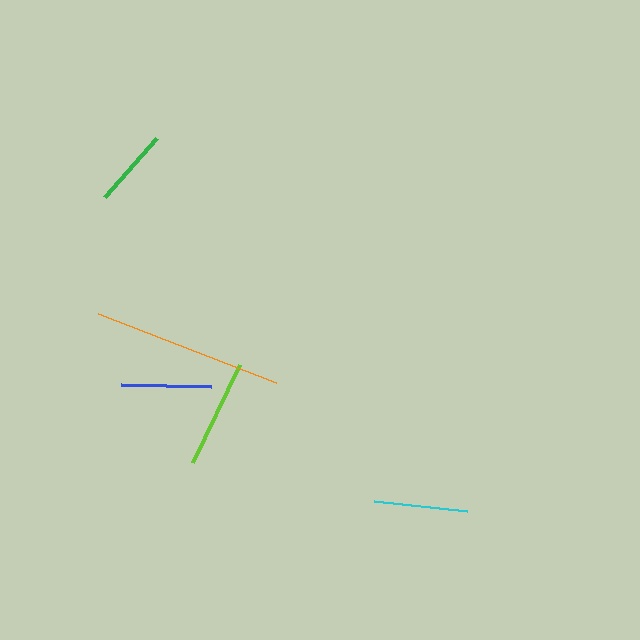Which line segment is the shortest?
The green line is the shortest at approximately 80 pixels.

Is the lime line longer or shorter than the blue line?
The lime line is longer than the blue line.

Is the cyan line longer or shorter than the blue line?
The cyan line is longer than the blue line.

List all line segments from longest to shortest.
From longest to shortest: orange, lime, cyan, blue, green.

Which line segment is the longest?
The orange line is the longest at approximately 190 pixels.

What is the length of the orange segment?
The orange segment is approximately 190 pixels long.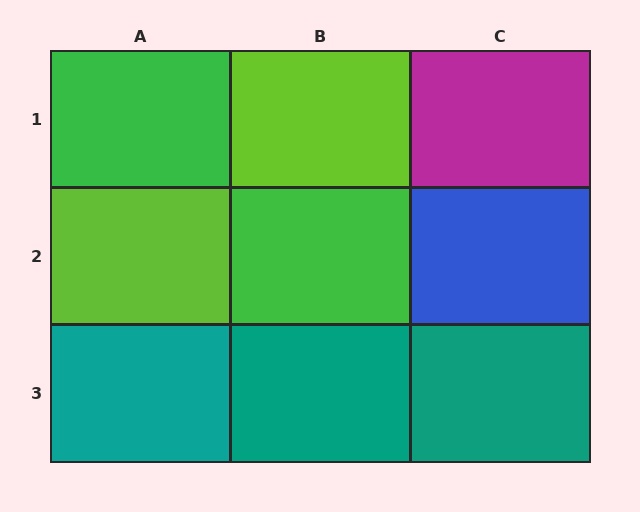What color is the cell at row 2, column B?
Green.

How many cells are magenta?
1 cell is magenta.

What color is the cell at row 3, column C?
Teal.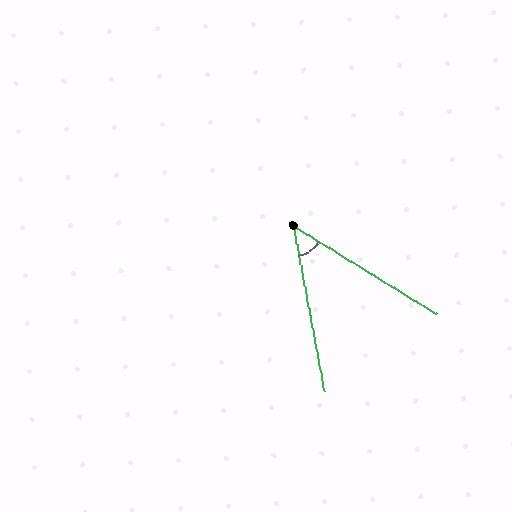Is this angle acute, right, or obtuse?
It is acute.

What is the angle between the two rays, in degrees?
Approximately 48 degrees.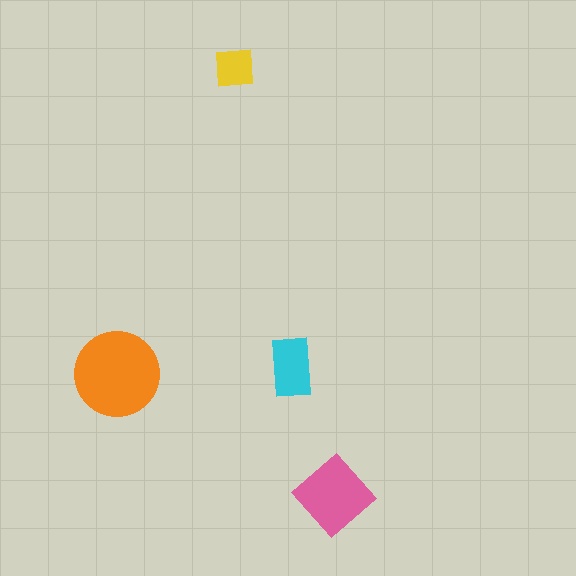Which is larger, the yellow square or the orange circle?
The orange circle.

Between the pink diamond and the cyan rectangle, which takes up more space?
The pink diamond.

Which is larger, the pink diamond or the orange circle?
The orange circle.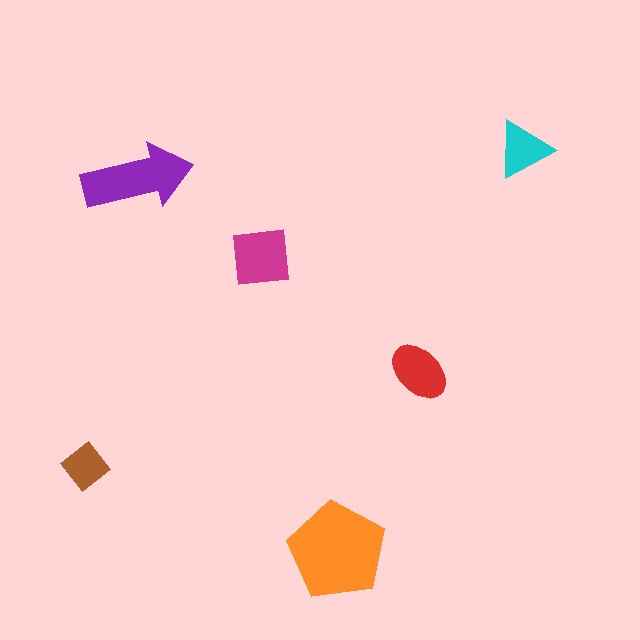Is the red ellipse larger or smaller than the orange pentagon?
Smaller.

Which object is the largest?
The orange pentagon.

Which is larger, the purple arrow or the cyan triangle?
The purple arrow.